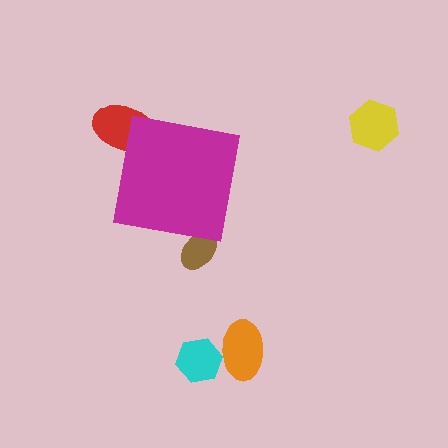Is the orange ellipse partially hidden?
No, the orange ellipse is fully visible.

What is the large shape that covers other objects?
A magenta square.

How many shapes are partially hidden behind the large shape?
2 shapes are partially hidden.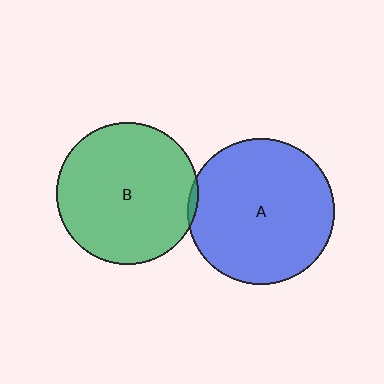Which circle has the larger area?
Circle A (blue).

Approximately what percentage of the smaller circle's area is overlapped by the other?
Approximately 5%.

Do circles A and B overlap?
Yes.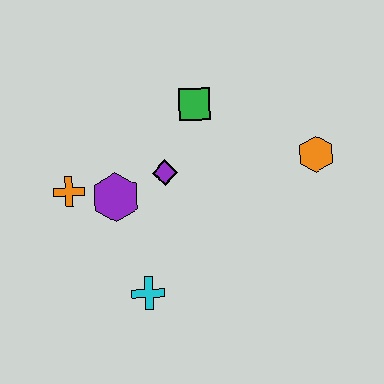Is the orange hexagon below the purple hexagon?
No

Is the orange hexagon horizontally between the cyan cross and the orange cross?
No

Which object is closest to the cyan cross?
The purple hexagon is closest to the cyan cross.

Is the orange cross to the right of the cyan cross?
No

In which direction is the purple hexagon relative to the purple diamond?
The purple hexagon is to the left of the purple diamond.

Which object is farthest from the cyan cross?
The orange hexagon is farthest from the cyan cross.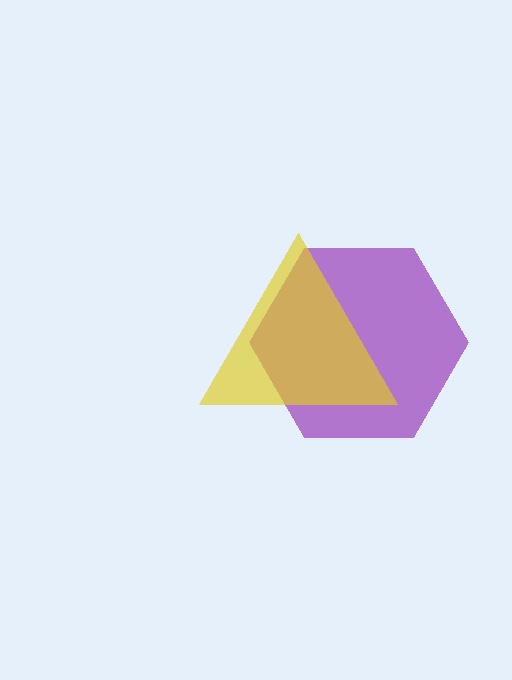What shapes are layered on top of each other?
The layered shapes are: a purple hexagon, a yellow triangle.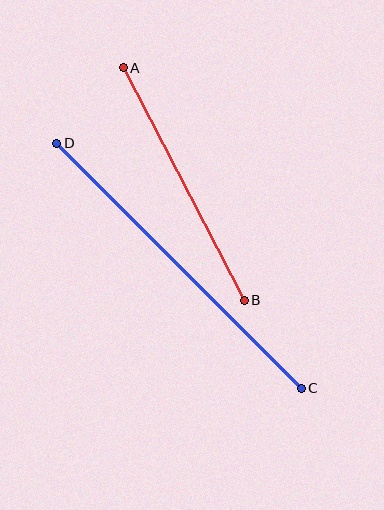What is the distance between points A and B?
The distance is approximately 263 pixels.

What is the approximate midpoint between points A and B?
The midpoint is at approximately (184, 184) pixels.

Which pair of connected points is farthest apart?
Points C and D are farthest apart.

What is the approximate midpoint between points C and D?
The midpoint is at approximately (179, 266) pixels.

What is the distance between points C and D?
The distance is approximately 346 pixels.